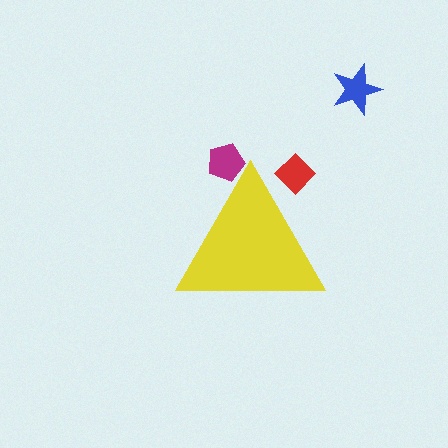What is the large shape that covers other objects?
A yellow triangle.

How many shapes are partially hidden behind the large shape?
2 shapes are partially hidden.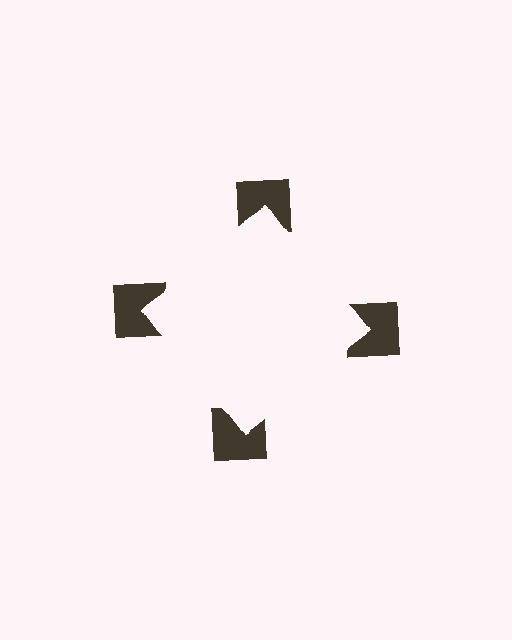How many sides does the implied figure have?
4 sides.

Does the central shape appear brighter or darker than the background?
It typically appears slightly brighter than the background, even though no actual brightness change is drawn.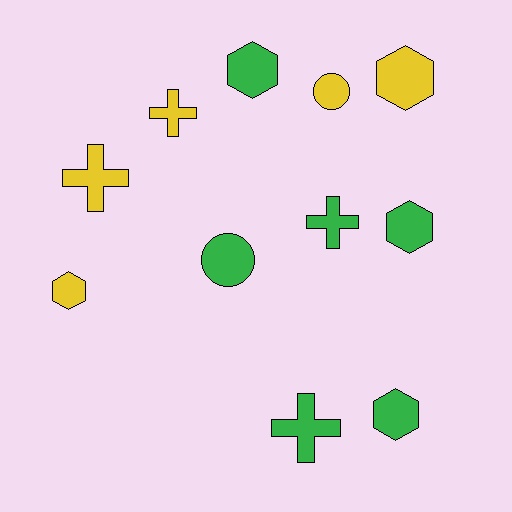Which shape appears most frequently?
Hexagon, with 5 objects.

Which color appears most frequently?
Green, with 6 objects.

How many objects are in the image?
There are 11 objects.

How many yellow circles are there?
There is 1 yellow circle.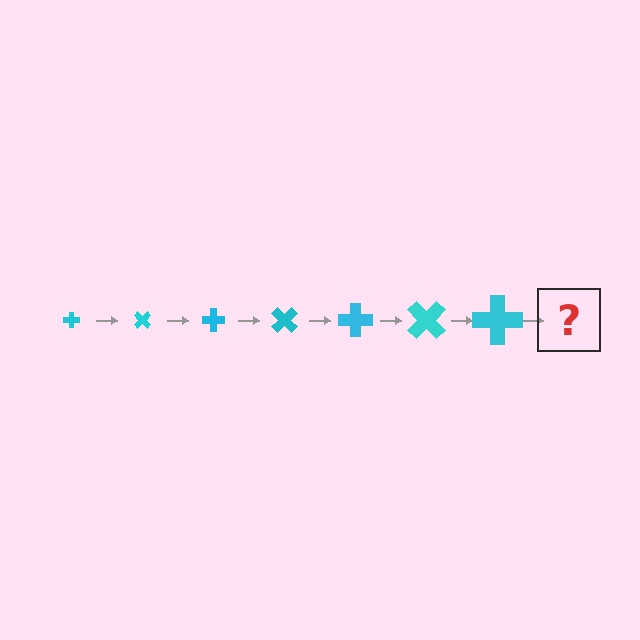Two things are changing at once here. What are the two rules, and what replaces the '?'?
The two rules are that the cross grows larger each step and it rotates 45 degrees each step. The '?' should be a cross, larger than the previous one and rotated 315 degrees from the start.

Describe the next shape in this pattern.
It should be a cross, larger than the previous one and rotated 315 degrees from the start.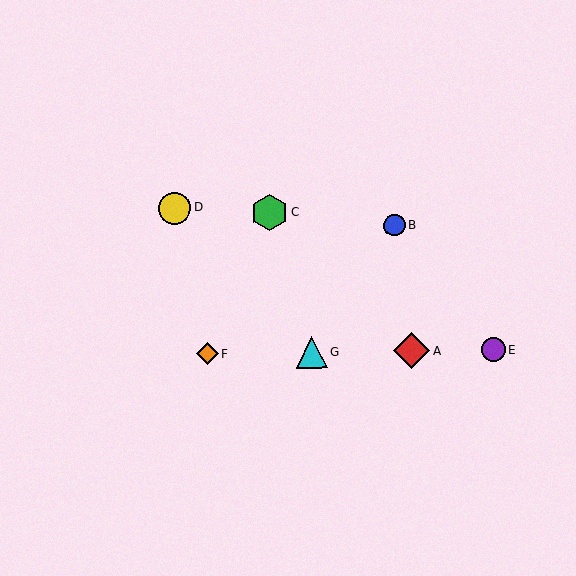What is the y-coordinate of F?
Object F is at y≈354.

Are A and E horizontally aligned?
Yes, both are at y≈351.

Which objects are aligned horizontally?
Objects A, E, F, G are aligned horizontally.